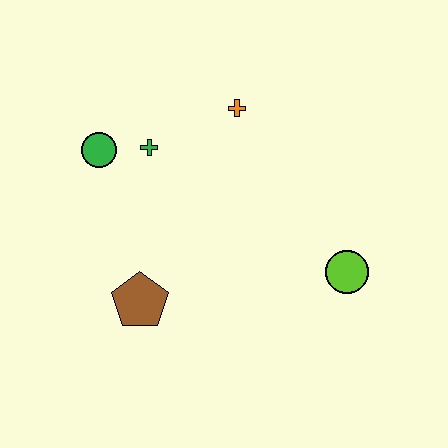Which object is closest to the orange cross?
The green cross is closest to the orange cross.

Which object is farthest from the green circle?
The lime circle is farthest from the green circle.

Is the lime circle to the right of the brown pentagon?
Yes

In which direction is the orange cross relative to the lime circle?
The orange cross is above the lime circle.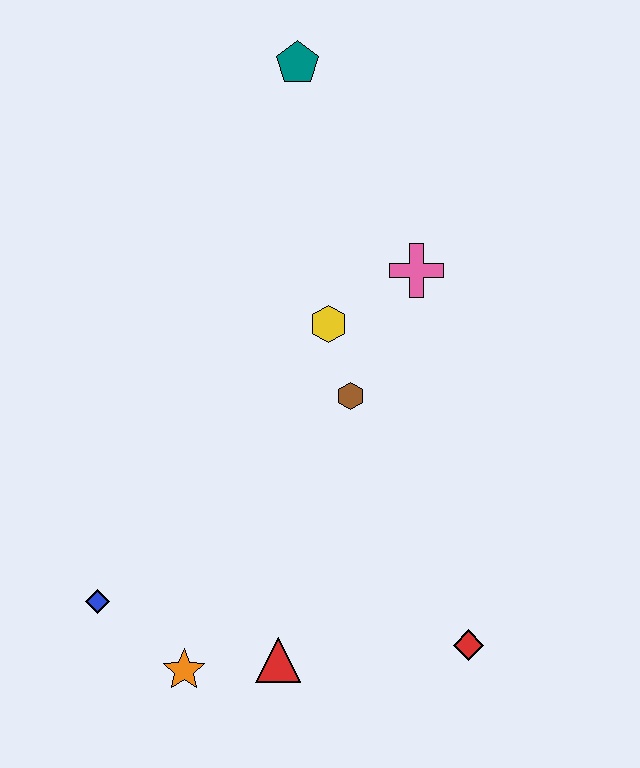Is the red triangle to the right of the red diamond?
No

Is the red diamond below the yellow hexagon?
Yes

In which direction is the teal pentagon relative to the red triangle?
The teal pentagon is above the red triangle.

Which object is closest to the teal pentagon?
The pink cross is closest to the teal pentagon.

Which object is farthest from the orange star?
The teal pentagon is farthest from the orange star.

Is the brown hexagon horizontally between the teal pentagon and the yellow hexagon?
No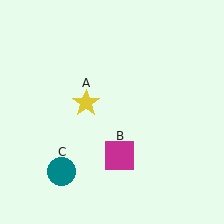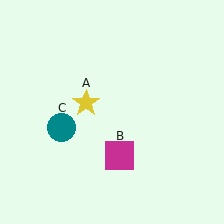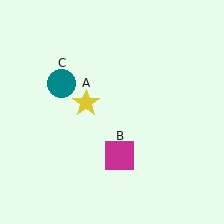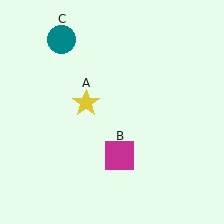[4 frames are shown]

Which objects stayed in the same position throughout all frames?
Yellow star (object A) and magenta square (object B) remained stationary.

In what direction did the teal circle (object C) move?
The teal circle (object C) moved up.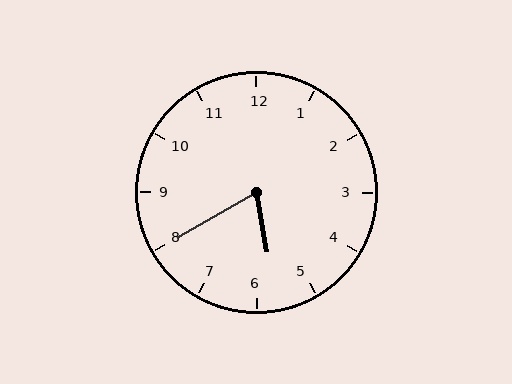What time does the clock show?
5:40.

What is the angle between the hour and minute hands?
Approximately 70 degrees.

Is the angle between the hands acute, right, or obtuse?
It is acute.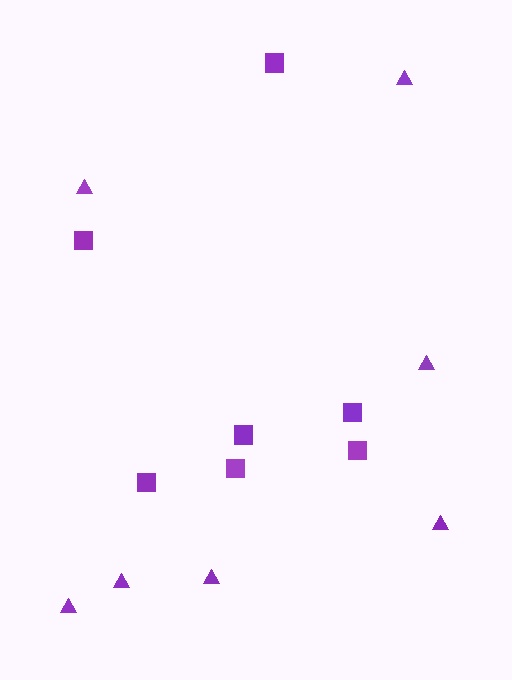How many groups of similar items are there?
There are 2 groups: one group of triangles (7) and one group of squares (7).